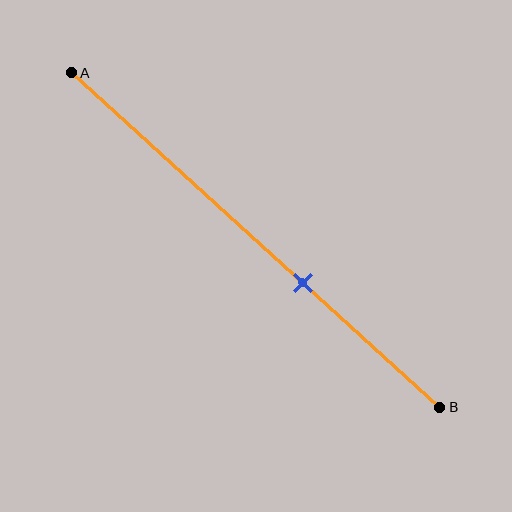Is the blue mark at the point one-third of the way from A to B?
No, the mark is at about 65% from A, not at the 33% one-third point.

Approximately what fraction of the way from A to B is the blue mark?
The blue mark is approximately 65% of the way from A to B.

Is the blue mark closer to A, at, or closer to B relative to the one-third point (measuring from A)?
The blue mark is closer to point B than the one-third point of segment AB.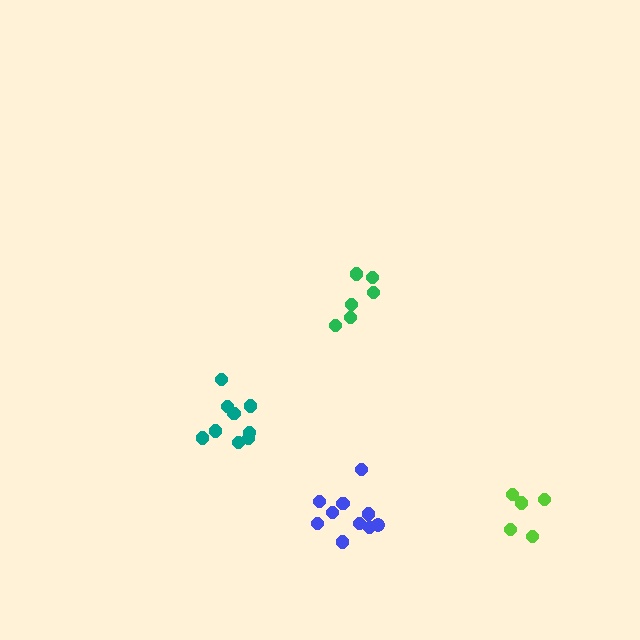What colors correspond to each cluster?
The clusters are colored: green, blue, lime, teal.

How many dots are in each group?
Group 1: 6 dots, Group 2: 10 dots, Group 3: 5 dots, Group 4: 9 dots (30 total).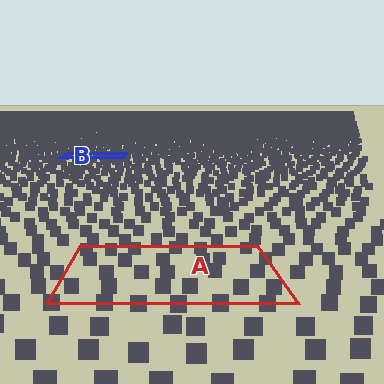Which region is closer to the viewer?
Region A is closer. The texture elements there are larger and more spread out.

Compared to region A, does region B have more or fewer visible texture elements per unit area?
Region B has more texture elements per unit area — they are packed more densely because it is farther away.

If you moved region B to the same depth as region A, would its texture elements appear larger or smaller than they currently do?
They would appear larger. At a closer depth, the same texture elements are projected at a bigger on-screen size.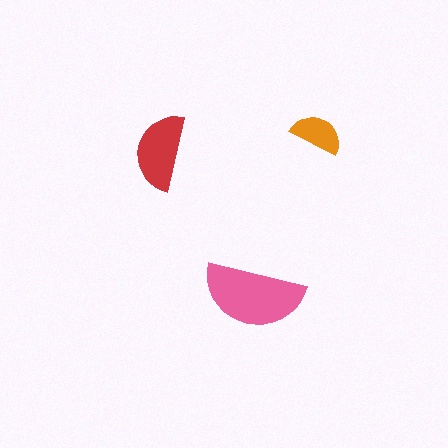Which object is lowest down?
The pink semicircle is bottommost.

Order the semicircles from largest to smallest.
the pink one, the red one, the orange one.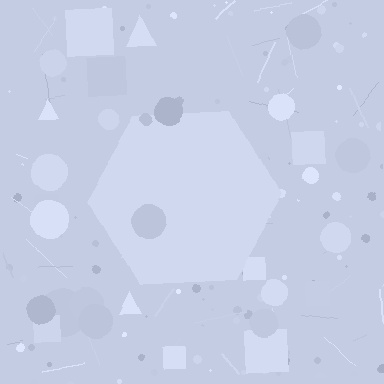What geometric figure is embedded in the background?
A hexagon is embedded in the background.